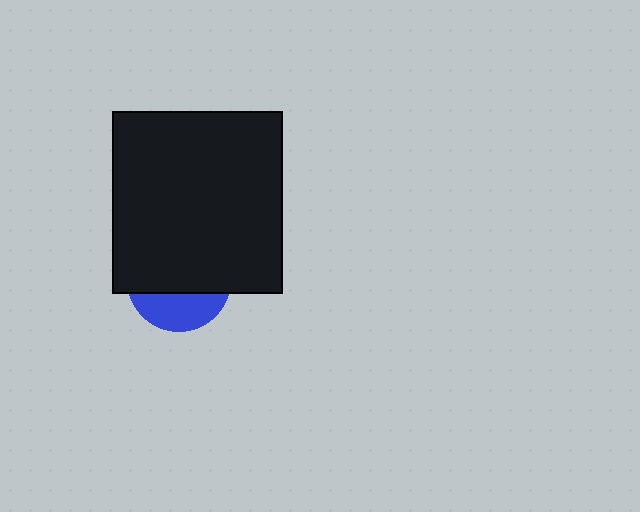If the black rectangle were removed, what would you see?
You would see the complete blue circle.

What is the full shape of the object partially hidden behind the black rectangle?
The partially hidden object is a blue circle.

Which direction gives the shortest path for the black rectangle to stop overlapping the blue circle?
Moving up gives the shortest separation.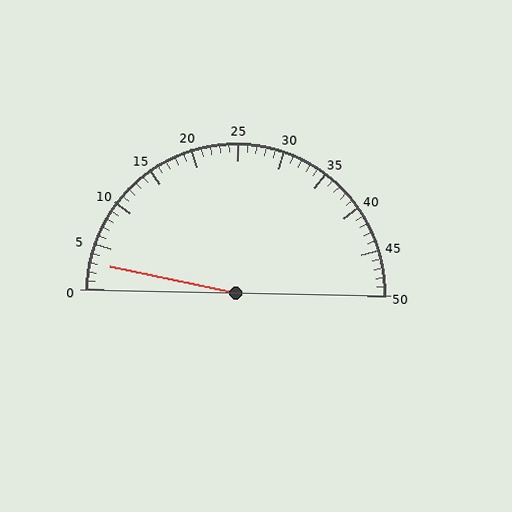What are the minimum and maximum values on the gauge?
The gauge ranges from 0 to 50.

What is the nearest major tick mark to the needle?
The nearest major tick mark is 5.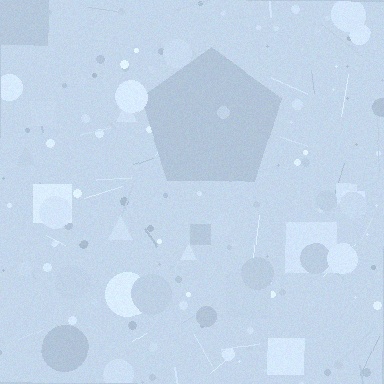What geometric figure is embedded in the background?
A pentagon is embedded in the background.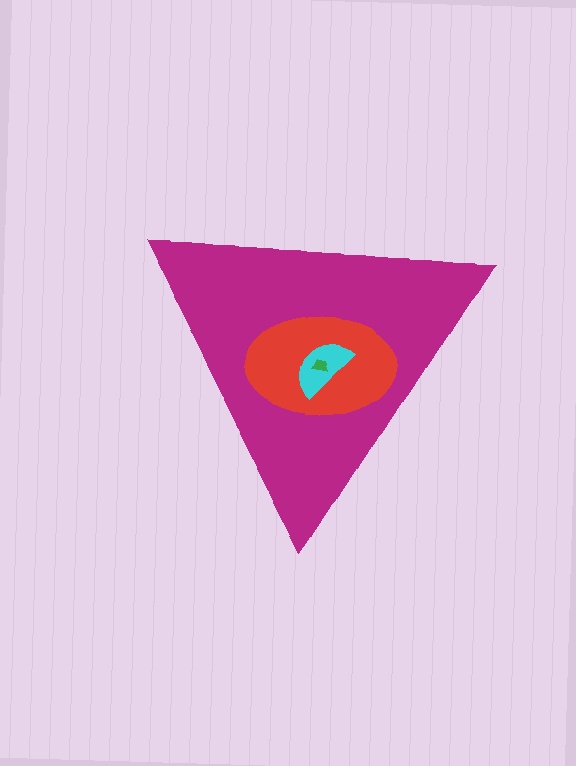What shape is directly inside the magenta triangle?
The red ellipse.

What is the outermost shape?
The magenta triangle.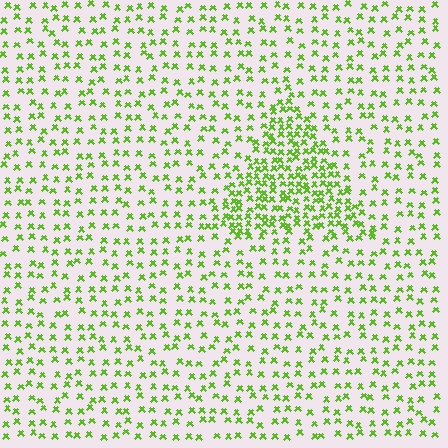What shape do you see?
I see a triangle.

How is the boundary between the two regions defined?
The boundary is defined by a change in element density (approximately 2.2x ratio). All elements are the same color, size, and shape.